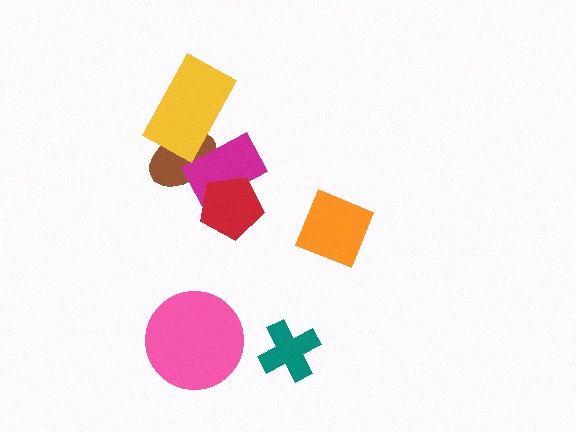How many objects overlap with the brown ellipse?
2 objects overlap with the brown ellipse.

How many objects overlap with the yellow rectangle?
2 objects overlap with the yellow rectangle.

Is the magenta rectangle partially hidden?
Yes, it is partially covered by another shape.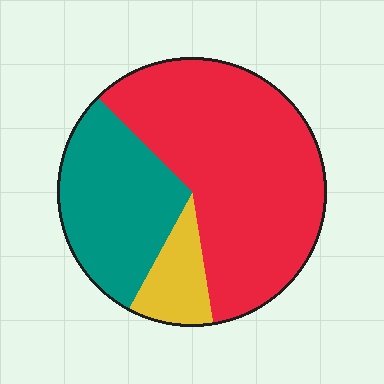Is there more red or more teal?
Red.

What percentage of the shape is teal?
Teal covers around 30% of the shape.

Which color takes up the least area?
Yellow, at roughly 10%.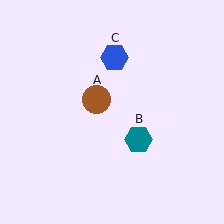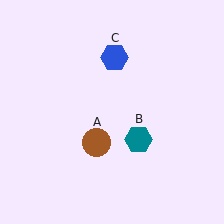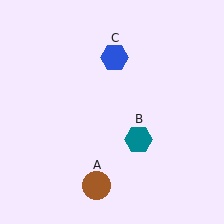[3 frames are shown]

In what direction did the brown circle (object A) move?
The brown circle (object A) moved down.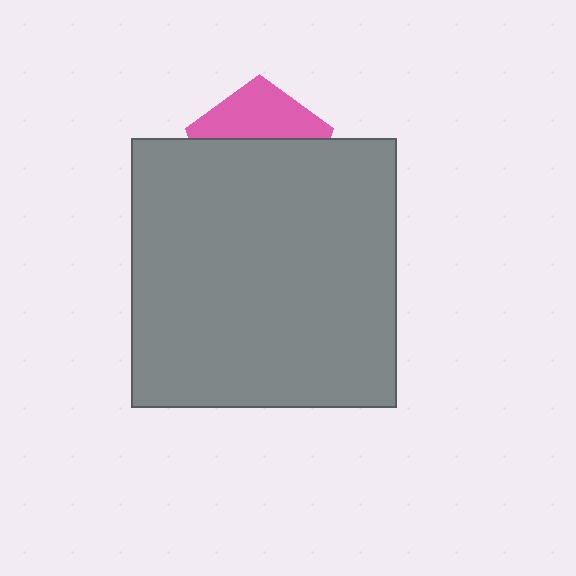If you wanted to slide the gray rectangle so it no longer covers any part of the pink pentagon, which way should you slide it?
Slide it down — that is the most direct way to separate the two shapes.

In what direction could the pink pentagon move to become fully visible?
The pink pentagon could move up. That would shift it out from behind the gray rectangle entirely.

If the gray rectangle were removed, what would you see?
You would see the complete pink pentagon.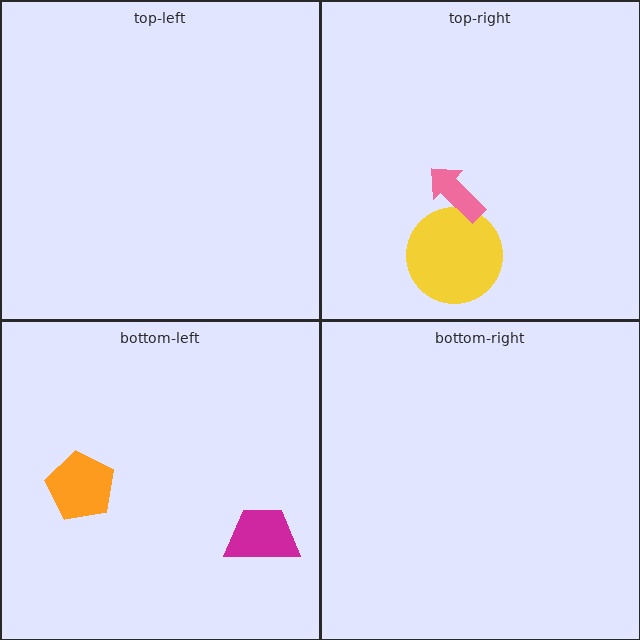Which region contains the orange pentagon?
The bottom-left region.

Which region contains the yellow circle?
The top-right region.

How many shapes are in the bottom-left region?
2.